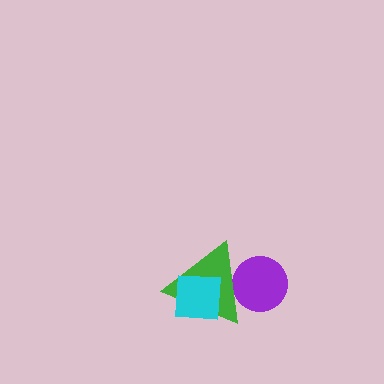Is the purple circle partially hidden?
Yes, it is partially covered by another shape.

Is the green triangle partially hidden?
Yes, it is partially covered by another shape.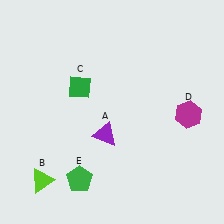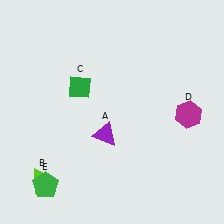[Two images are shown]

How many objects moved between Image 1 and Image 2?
1 object moved between the two images.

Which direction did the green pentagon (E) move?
The green pentagon (E) moved left.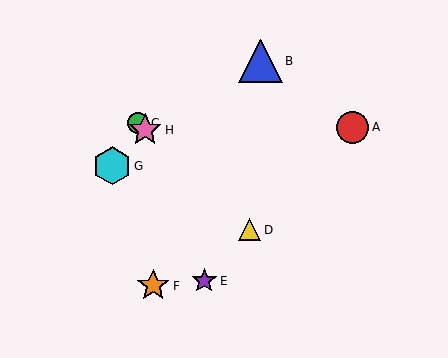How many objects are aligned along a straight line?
3 objects (C, D, H) are aligned along a straight line.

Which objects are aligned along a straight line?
Objects C, D, H are aligned along a straight line.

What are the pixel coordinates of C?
Object C is at (138, 123).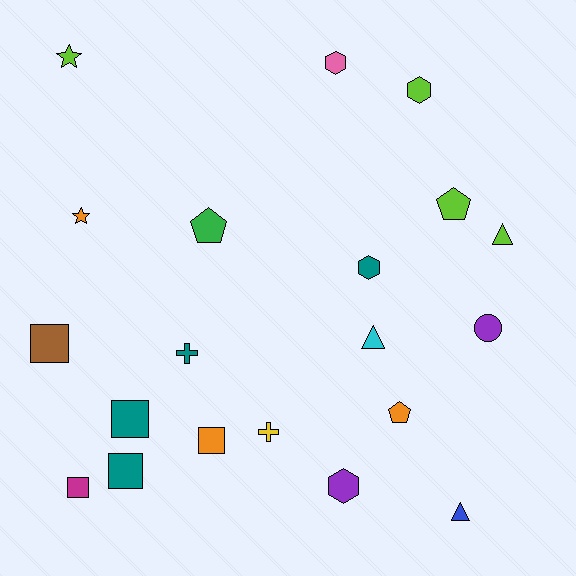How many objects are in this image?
There are 20 objects.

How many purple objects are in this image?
There are 2 purple objects.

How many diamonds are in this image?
There are no diamonds.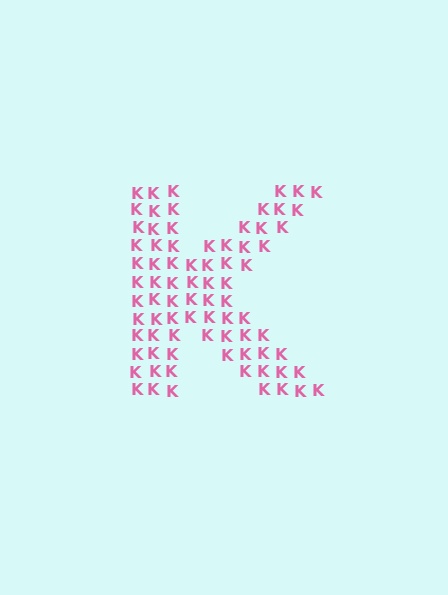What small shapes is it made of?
It is made of small letter K's.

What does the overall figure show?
The overall figure shows the letter K.